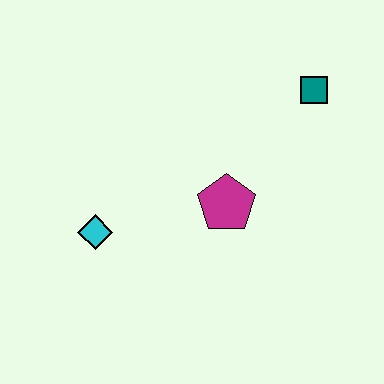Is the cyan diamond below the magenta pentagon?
Yes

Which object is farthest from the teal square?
The cyan diamond is farthest from the teal square.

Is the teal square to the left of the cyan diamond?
No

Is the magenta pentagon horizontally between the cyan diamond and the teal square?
Yes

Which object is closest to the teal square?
The magenta pentagon is closest to the teal square.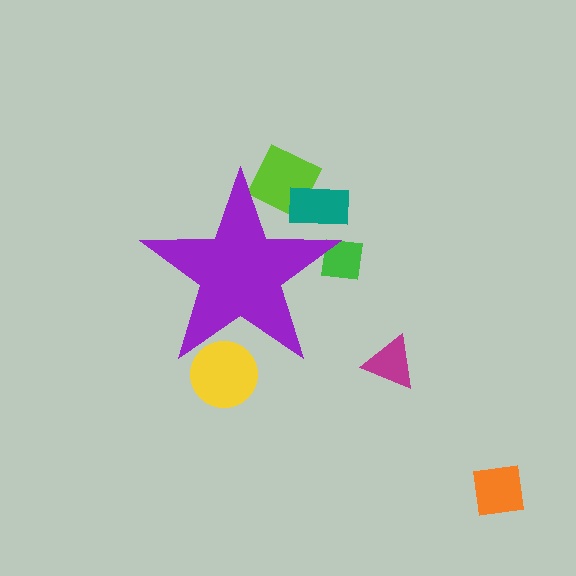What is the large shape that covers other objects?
A purple star.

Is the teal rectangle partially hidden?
Yes, the teal rectangle is partially hidden behind the purple star.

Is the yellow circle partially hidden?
Yes, the yellow circle is partially hidden behind the purple star.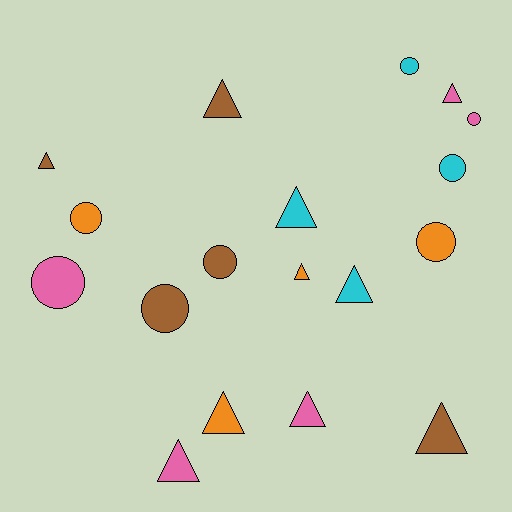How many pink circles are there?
There are 2 pink circles.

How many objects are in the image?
There are 18 objects.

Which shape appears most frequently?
Triangle, with 10 objects.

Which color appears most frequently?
Pink, with 5 objects.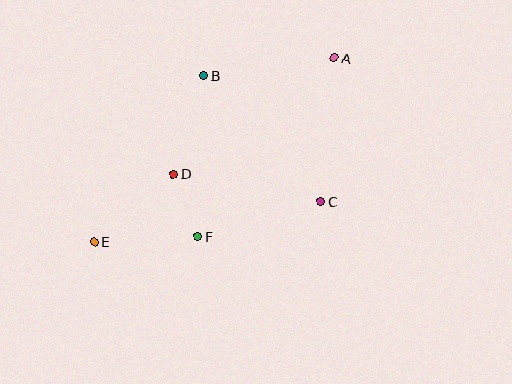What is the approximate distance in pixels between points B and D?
The distance between B and D is approximately 103 pixels.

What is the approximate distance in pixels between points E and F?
The distance between E and F is approximately 104 pixels.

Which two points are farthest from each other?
Points A and E are farthest from each other.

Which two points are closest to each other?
Points D and F are closest to each other.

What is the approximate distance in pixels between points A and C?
The distance between A and C is approximately 144 pixels.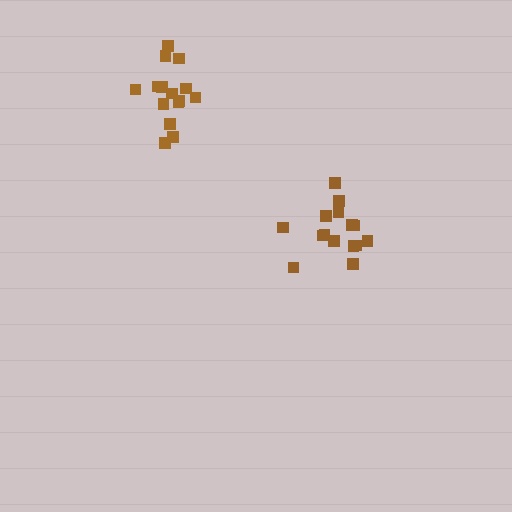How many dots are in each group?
Group 1: 15 dots, Group 2: 15 dots (30 total).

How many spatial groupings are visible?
There are 2 spatial groupings.